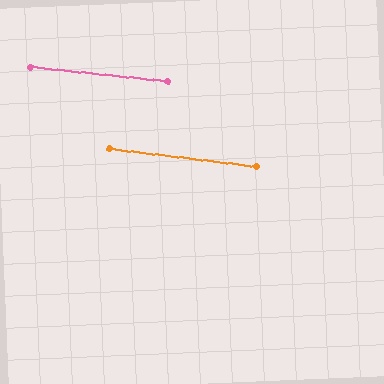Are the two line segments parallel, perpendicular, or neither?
Parallel — their directions differ by only 1.0°.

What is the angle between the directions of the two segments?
Approximately 1 degree.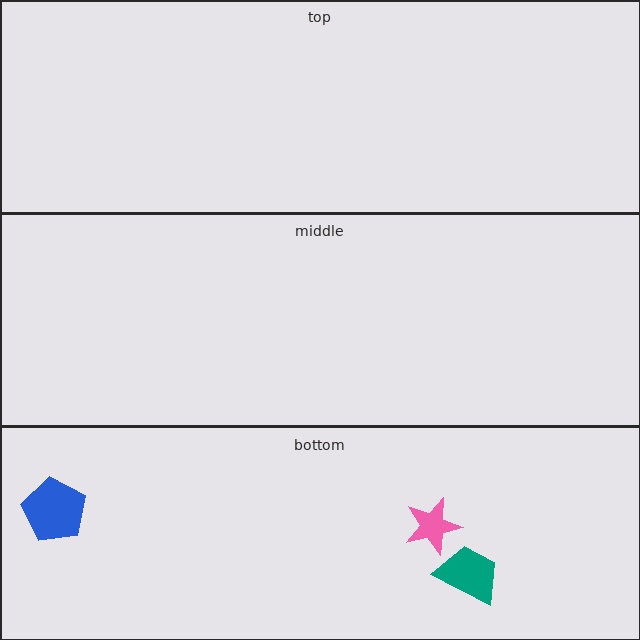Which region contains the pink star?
The bottom region.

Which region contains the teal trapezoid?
The bottom region.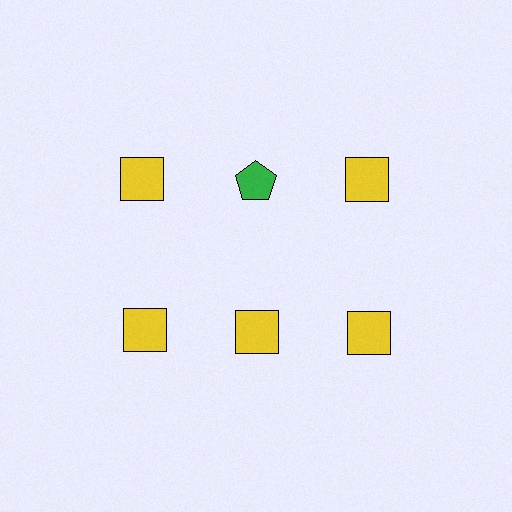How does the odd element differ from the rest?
It differs in both color (green instead of yellow) and shape (pentagon instead of square).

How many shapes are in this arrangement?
There are 6 shapes arranged in a grid pattern.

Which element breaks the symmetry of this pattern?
The green pentagon in the top row, second from left column breaks the symmetry. All other shapes are yellow squares.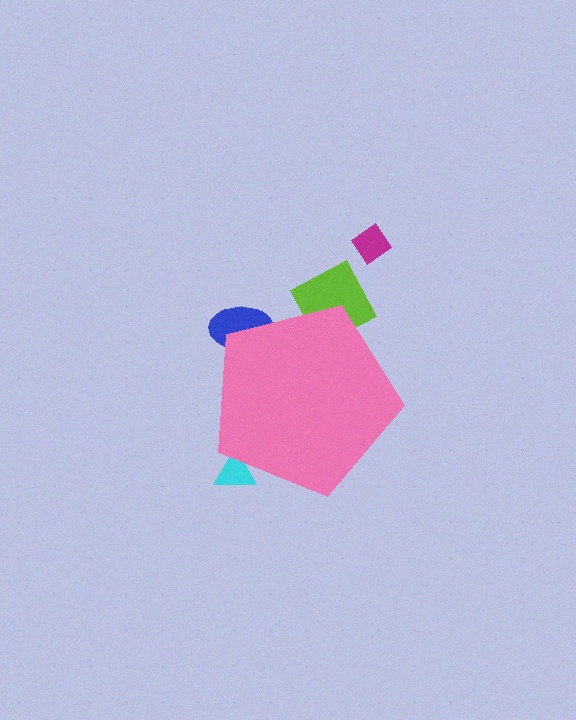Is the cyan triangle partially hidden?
Yes, the cyan triangle is partially hidden behind the pink pentagon.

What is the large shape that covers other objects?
A pink pentagon.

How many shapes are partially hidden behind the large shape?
3 shapes are partially hidden.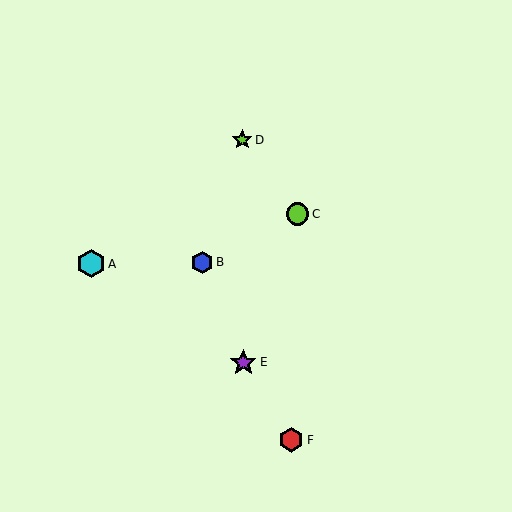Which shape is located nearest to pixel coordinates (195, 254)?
The blue hexagon (labeled B) at (202, 262) is nearest to that location.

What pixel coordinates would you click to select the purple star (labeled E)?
Click at (243, 362) to select the purple star E.